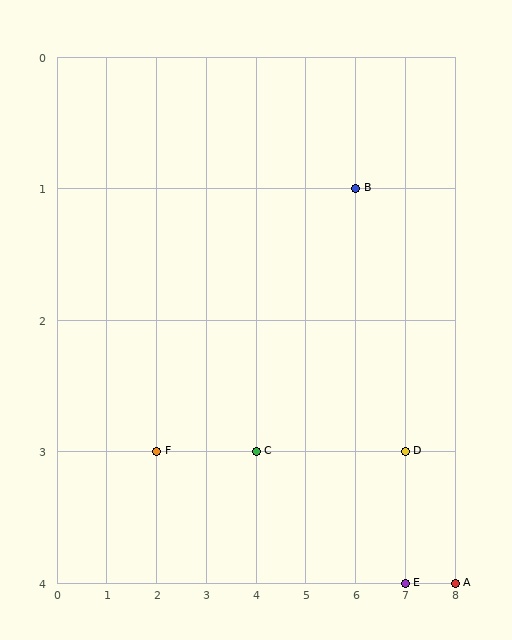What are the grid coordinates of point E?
Point E is at grid coordinates (7, 4).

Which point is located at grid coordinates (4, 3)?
Point C is at (4, 3).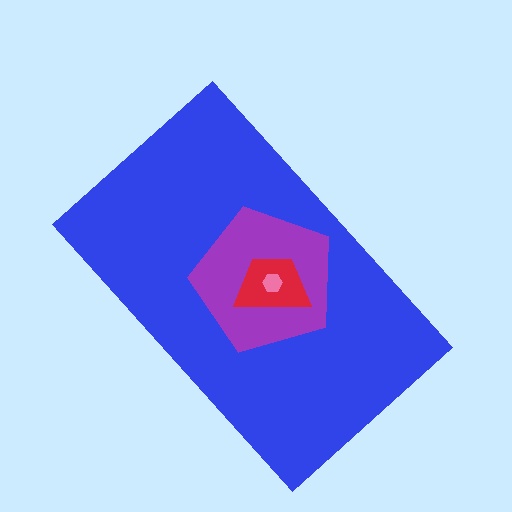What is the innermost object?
The pink hexagon.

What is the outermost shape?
The blue rectangle.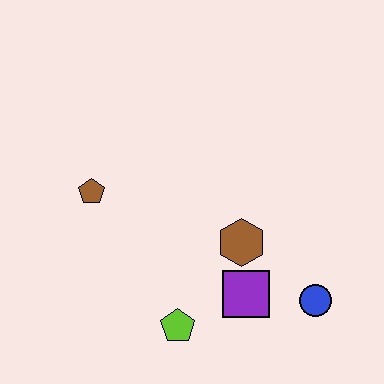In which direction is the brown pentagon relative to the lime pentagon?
The brown pentagon is above the lime pentagon.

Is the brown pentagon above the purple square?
Yes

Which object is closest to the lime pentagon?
The purple square is closest to the lime pentagon.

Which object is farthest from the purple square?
The brown pentagon is farthest from the purple square.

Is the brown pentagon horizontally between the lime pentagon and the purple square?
No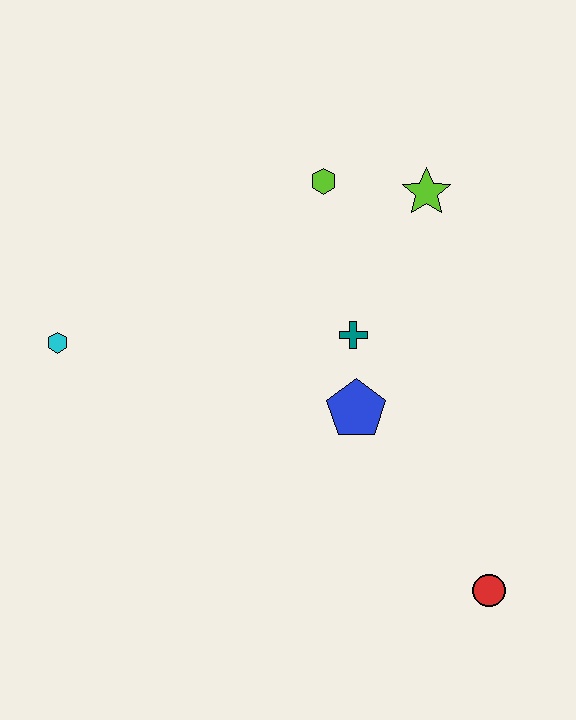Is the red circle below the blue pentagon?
Yes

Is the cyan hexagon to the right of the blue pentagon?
No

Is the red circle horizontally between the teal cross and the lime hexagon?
No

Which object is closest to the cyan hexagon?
The teal cross is closest to the cyan hexagon.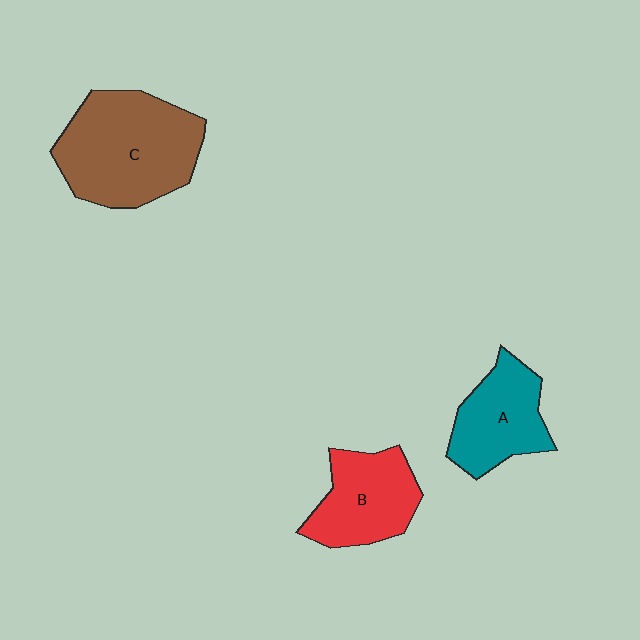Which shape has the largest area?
Shape C (brown).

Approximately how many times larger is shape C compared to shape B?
Approximately 1.6 times.